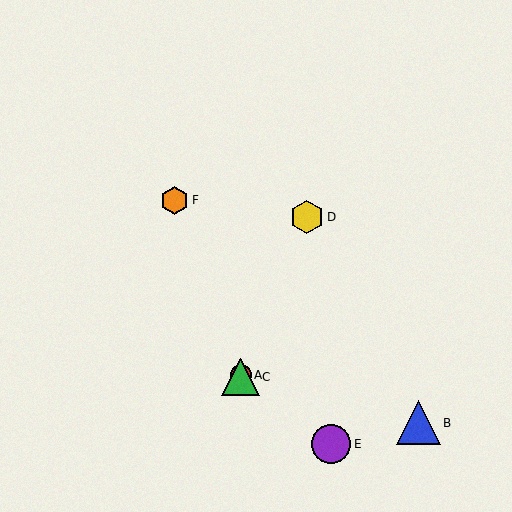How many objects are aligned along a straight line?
3 objects (A, C, D) are aligned along a straight line.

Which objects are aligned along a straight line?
Objects A, C, D are aligned along a straight line.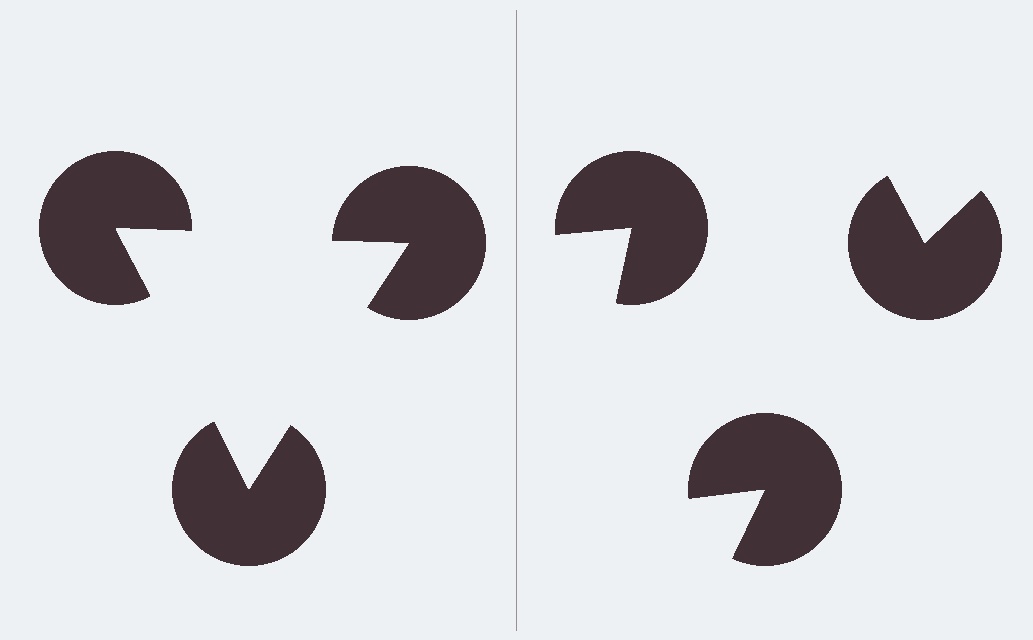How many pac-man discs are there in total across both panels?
6 — 3 on each side.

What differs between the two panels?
The pac-man discs are positioned identically on both sides; only the wedge orientations differ. On the left they align to a triangle; on the right they are misaligned.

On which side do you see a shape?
An illusory triangle appears on the left side. On the right side the wedge cuts are rotated, so no coherent shape forms.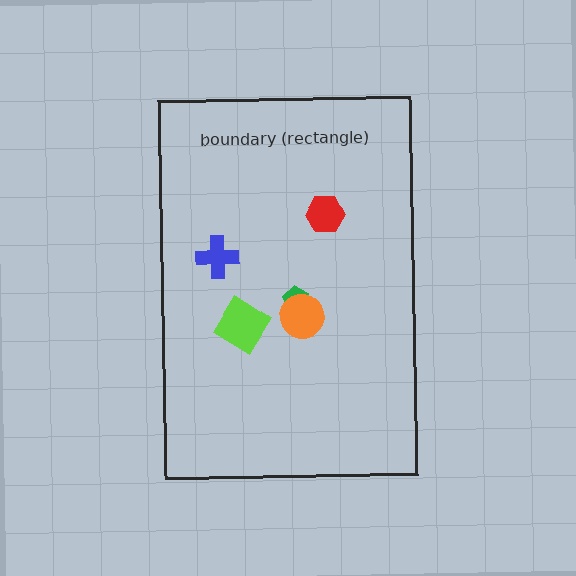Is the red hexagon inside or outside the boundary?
Inside.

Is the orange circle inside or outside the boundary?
Inside.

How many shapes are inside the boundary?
5 inside, 0 outside.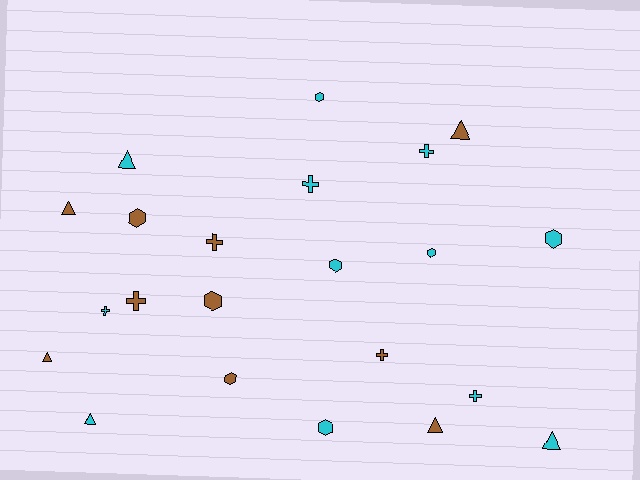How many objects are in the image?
There are 22 objects.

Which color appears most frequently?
Cyan, with 12 objects.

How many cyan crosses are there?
There are 4 cyan crosses.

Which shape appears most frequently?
Hexagon, with 8 objects.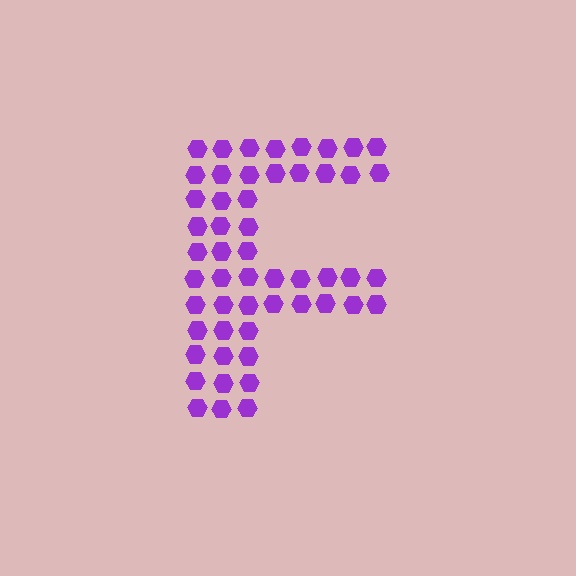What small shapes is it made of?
It is made of small hexagons.